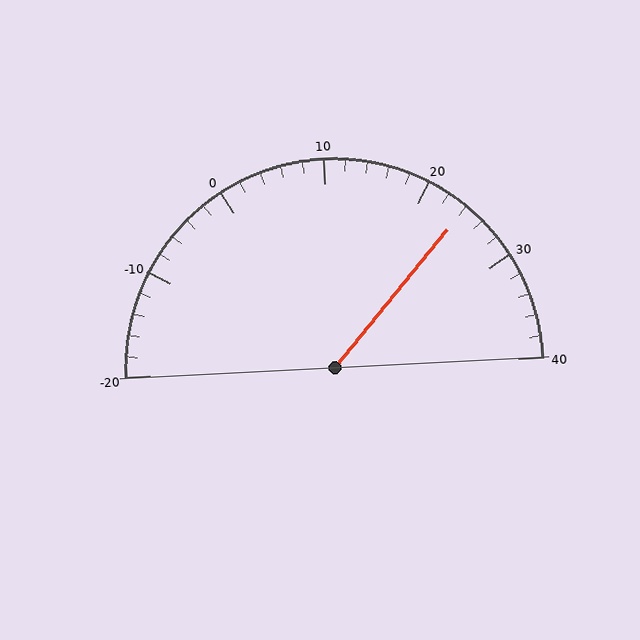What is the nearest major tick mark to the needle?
The nearest major tick mark is 20.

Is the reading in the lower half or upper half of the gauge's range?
The reading is in the upper half of the range (-20 to 40).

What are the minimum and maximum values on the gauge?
The gauge ranges from -20 to 40.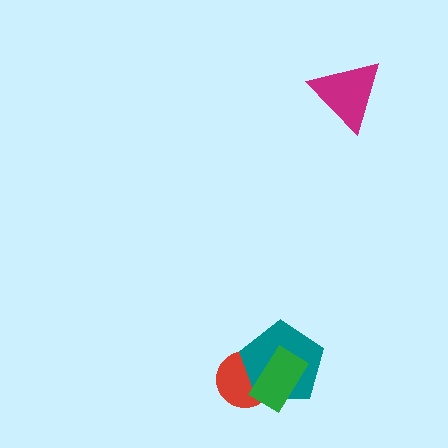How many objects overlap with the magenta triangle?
0 objects overlap with the magenta triangle.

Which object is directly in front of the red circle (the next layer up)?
The teal pentagon is directly in front of the red circle.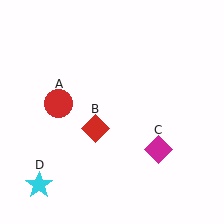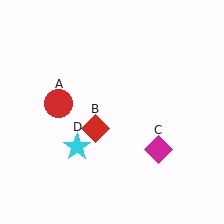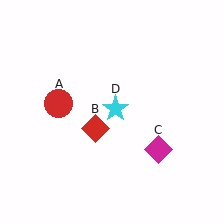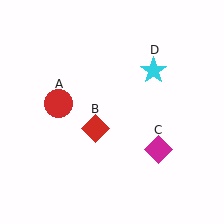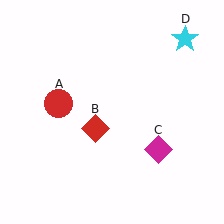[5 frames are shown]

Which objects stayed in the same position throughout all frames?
Red circle (object A) and red diamond (object B) and magenta diamond (object C) remained stationary.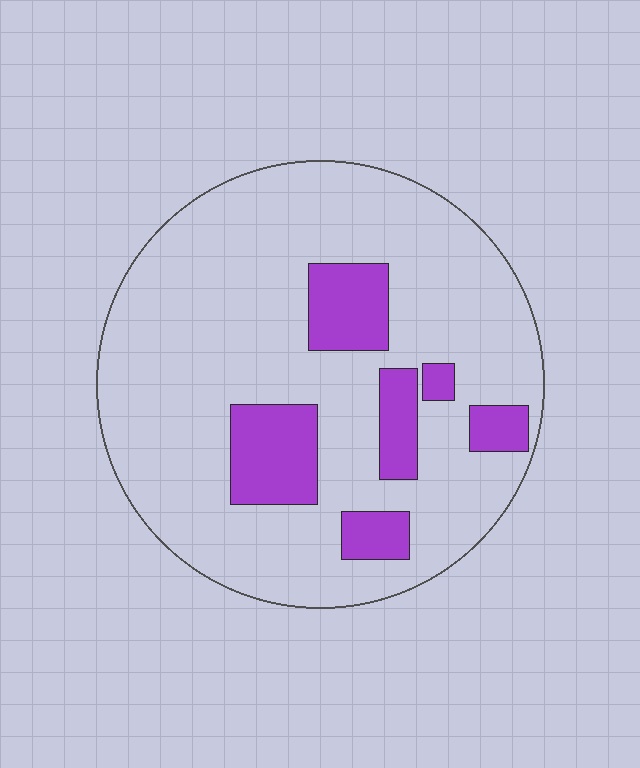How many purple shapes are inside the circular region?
6.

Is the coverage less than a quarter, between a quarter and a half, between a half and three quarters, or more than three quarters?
Less than a quarter.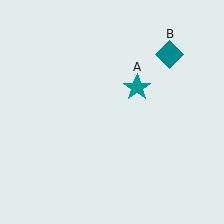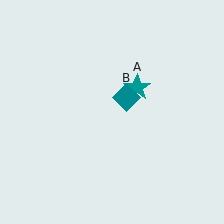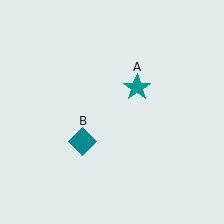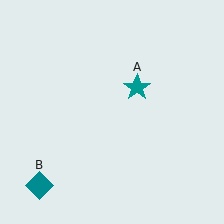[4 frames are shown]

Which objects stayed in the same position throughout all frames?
Teal star (object A) remained stationary.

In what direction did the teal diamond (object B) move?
The teal diamond (object B) moved down and to the left.